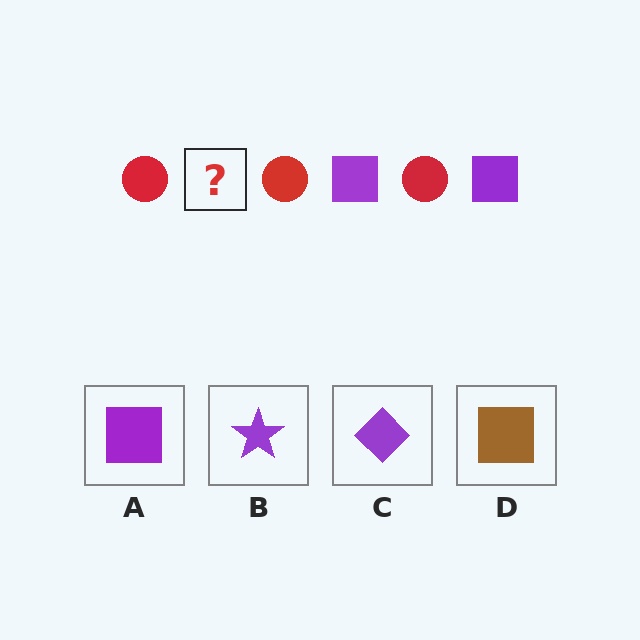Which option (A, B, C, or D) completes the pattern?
A.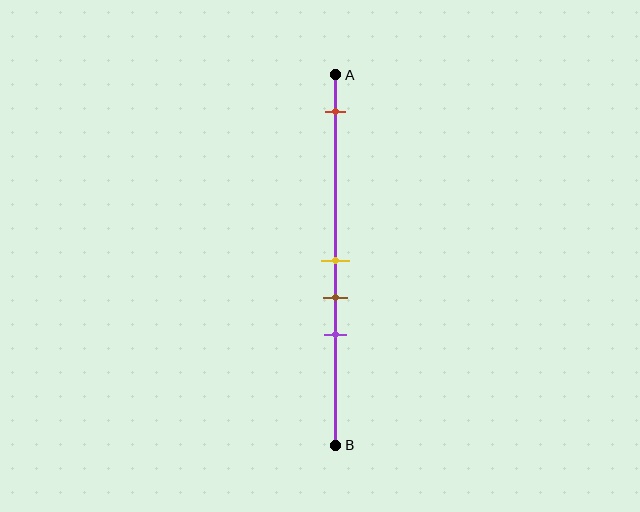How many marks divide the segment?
There are 4 marks dividing the segment.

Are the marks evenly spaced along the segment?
No, the marks are not evenly spaced.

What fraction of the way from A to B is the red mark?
The red mark is approximately 10% (0.1) of the way from A to B.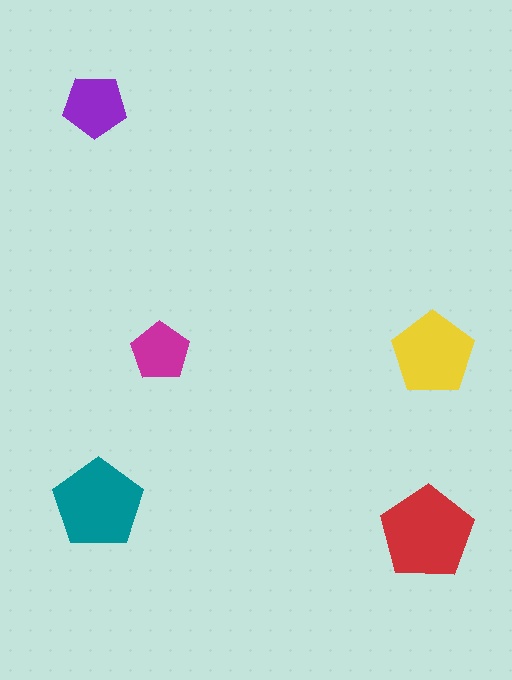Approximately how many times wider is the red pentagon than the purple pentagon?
About 1.5 times wider.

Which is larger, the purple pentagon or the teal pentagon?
The teal one.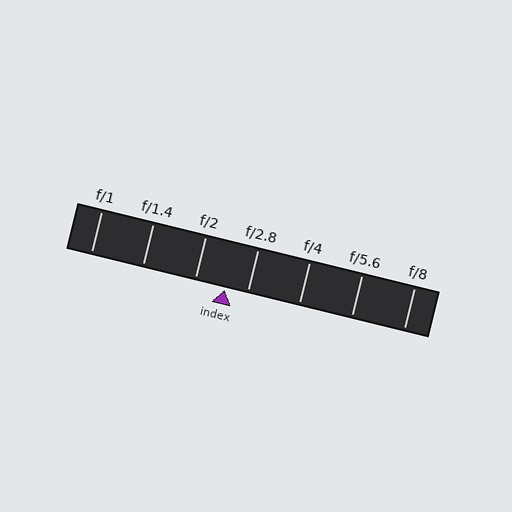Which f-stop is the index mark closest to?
The index mark is closest to f/2.8.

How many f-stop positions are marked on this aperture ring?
There are 7 f-stop positions marked.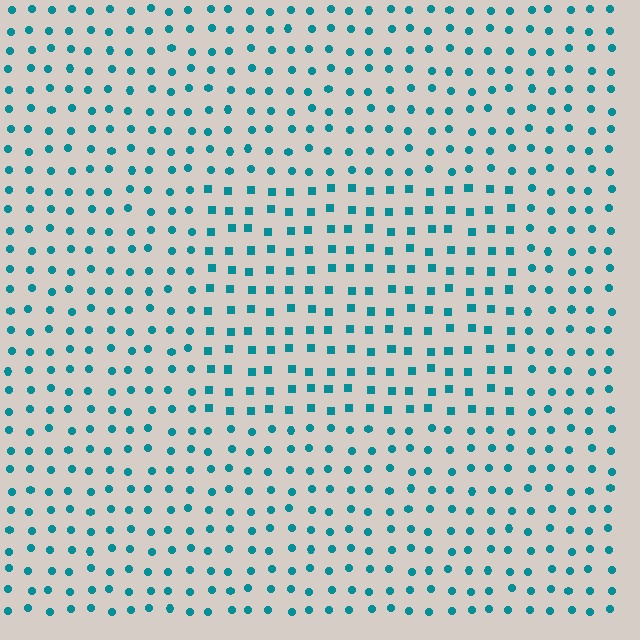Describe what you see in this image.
The image is filled with small teal elements arranged in a uniform grid. A rectangle-shaped region contains squares, while the surrounding area contains circles. The boundary is defined purely by the change in element shape.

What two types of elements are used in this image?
The image uses squares inside the rectangle region and circles outside it.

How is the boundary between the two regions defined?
The boundary is defined by a change in element shape: squares inside vs. circles outside. All elements share the same color and spacing.